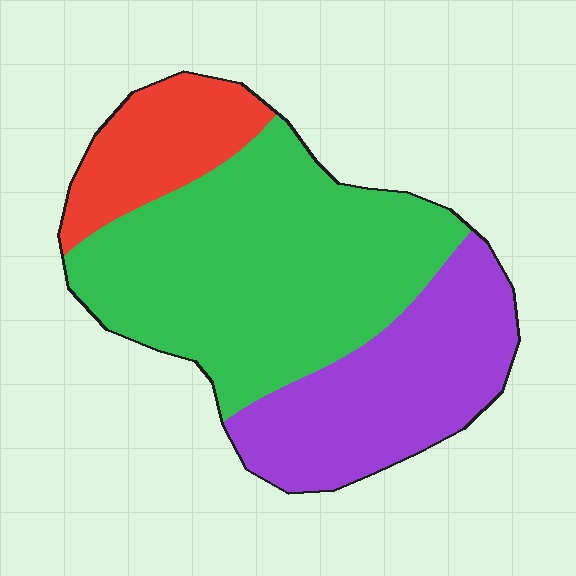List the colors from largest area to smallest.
From largest to smallest: green, purple, red.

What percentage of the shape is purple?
Purple covers about 30% of the shape.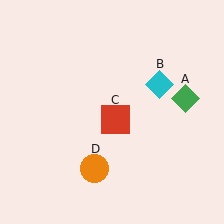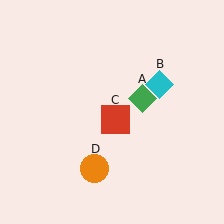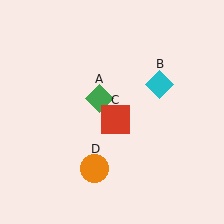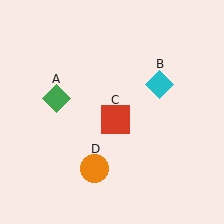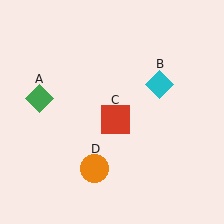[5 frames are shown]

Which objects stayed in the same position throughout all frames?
Cyan diamond (object B) and red square (object C) and orange circle (object D) remained stationary.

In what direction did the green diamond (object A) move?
The green diamond (object A) moved left.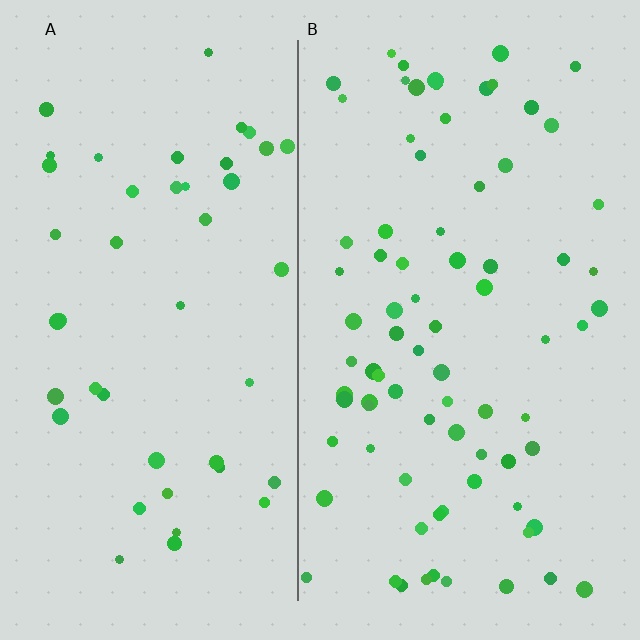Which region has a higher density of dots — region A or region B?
B (the right).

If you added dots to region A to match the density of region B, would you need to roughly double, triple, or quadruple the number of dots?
Approximately double.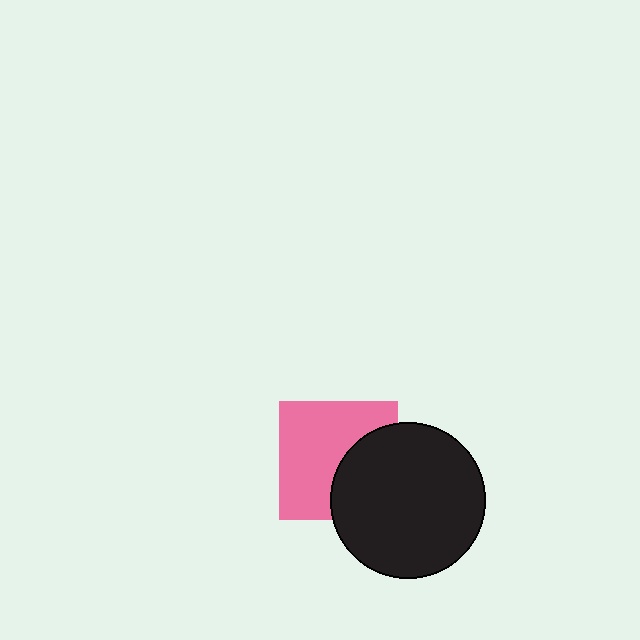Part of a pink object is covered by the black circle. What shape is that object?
It is a square.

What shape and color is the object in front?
The object in front is a black circle.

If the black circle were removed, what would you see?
You would see the complete pink square.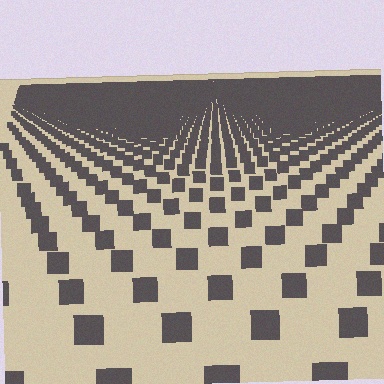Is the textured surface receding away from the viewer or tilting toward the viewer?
The surface is receding away from the viewer. Texture elements get smaller and denser toward the top.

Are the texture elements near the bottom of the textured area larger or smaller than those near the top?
Larger. Near the bottom, elements are closer to the viewer and appear at a bigger on-screen size.